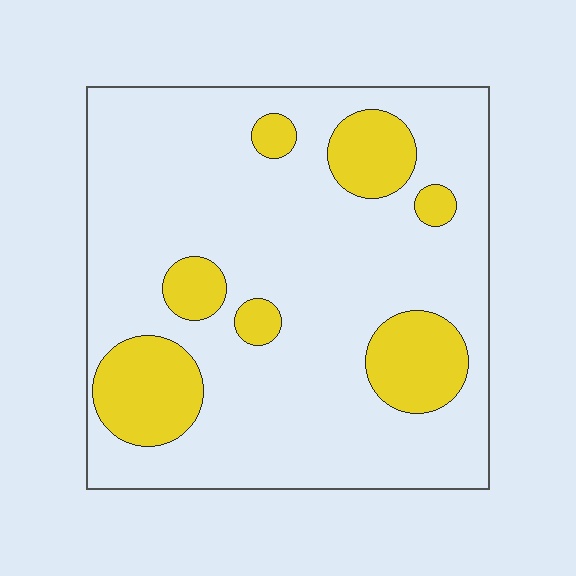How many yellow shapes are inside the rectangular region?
7.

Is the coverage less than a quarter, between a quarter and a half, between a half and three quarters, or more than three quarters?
Less than a quarter.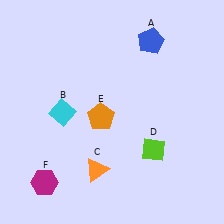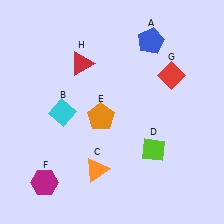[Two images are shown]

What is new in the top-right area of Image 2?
A red diamond (G) was added in the top-right area of Image 2.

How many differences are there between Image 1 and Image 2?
There are 2 differences between the two images.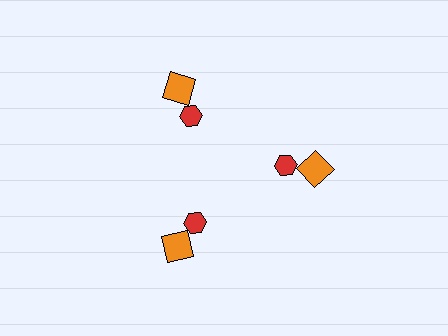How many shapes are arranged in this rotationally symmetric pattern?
There are 6 shapes, arranged in 3 groups of 2.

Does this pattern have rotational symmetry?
Yes, this pattern has 3-fold rotational symmetry. It looks the same after rotating 120 degrees around the center.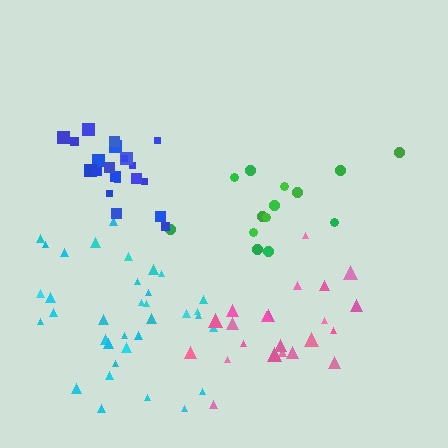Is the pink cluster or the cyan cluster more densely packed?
Cyan.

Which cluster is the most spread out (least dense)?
Green.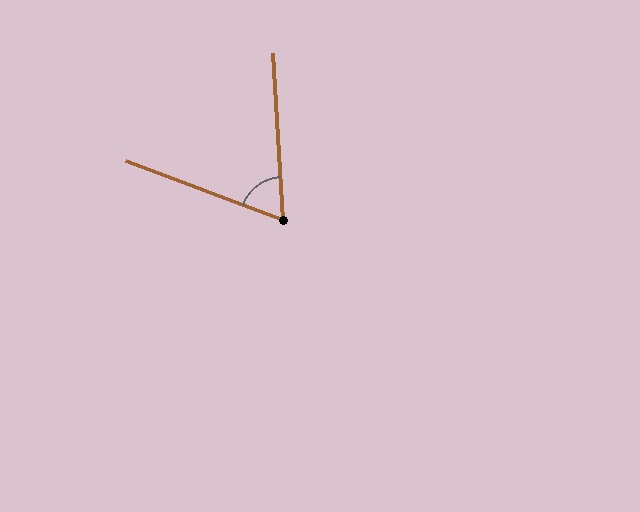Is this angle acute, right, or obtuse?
It is acute.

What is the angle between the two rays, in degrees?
Approximately 66 degrees.